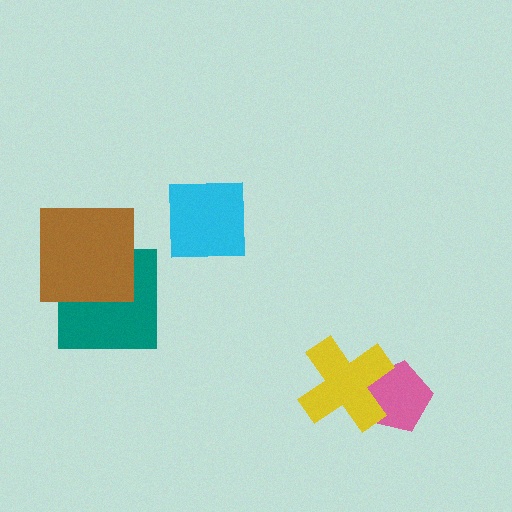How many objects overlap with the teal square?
1 object overlaps with the teal square.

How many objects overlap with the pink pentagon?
1 object overlaps with the pink pentagon.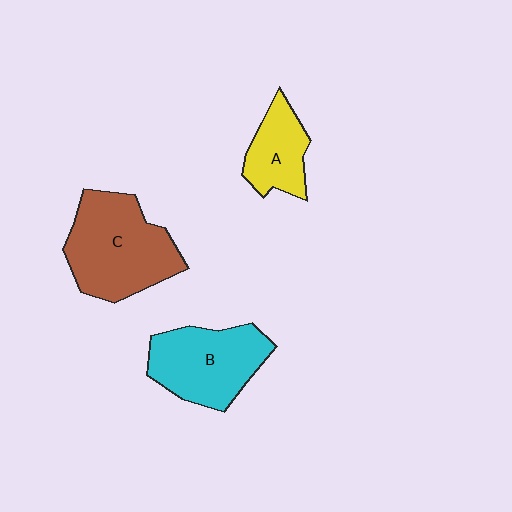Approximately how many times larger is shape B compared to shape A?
Approximately 1.6 times.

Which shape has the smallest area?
Shape A (yellow).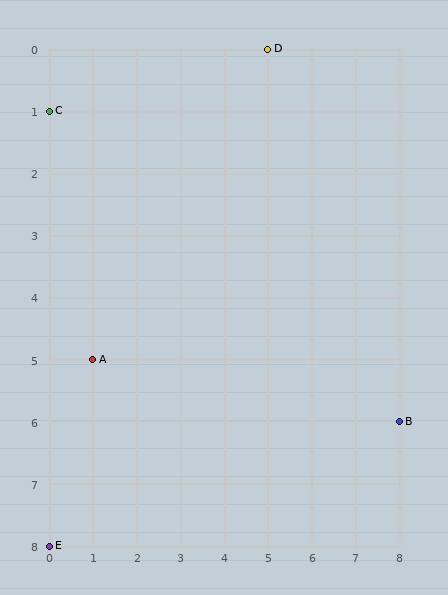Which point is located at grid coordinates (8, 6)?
Point B is at (8, 6).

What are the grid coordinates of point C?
Point C is at grid coordinates (0, 1).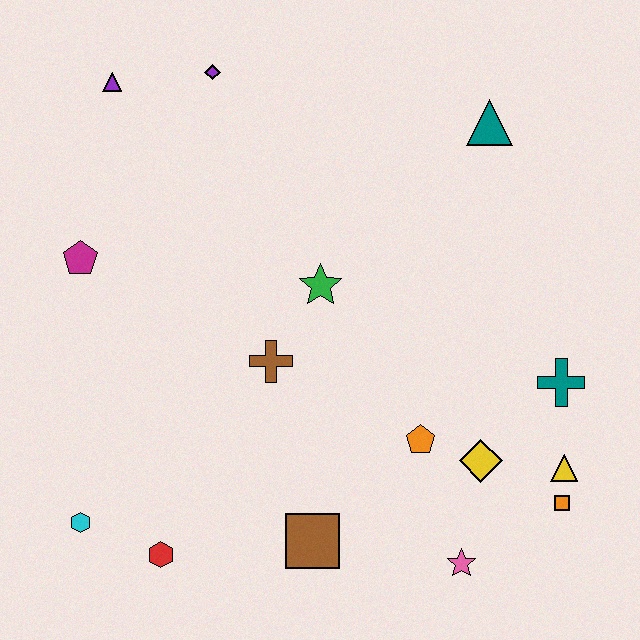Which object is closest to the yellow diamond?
The orange pentagon is closest to the yellow diamond.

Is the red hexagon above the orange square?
No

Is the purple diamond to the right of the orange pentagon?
No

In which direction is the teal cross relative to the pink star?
The teal cross is above the pink star.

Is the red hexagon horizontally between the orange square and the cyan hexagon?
Yes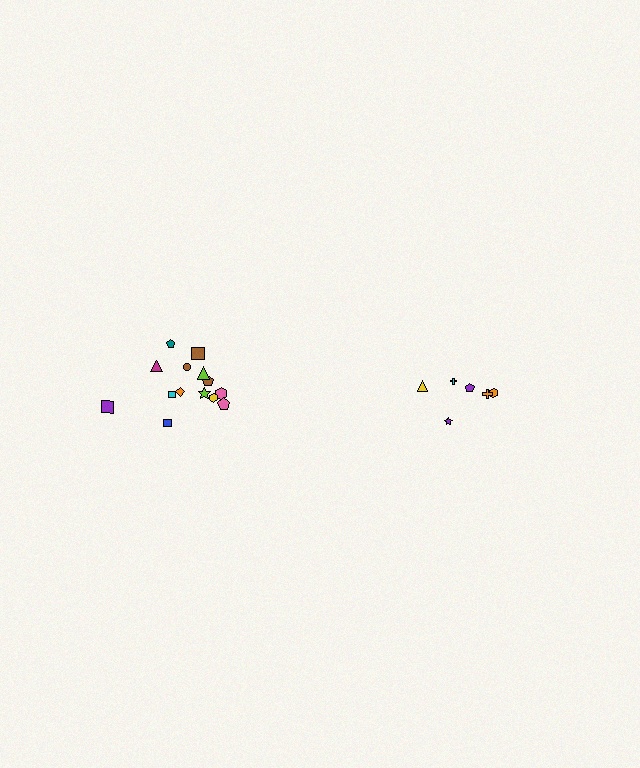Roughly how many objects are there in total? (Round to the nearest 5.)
Roughly 20 objects in total.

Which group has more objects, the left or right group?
The left group.